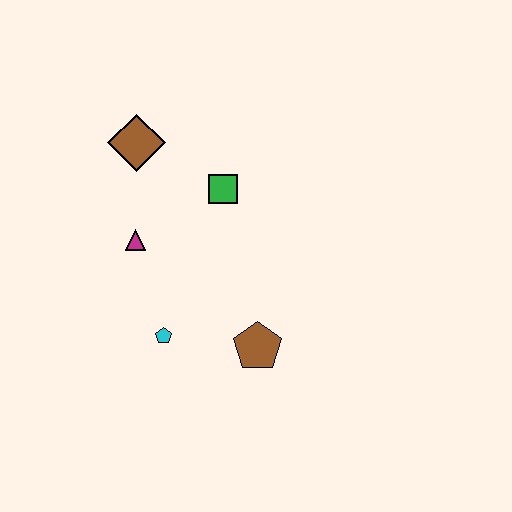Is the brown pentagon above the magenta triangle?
No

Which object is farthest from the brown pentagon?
The brown diamond is farthest from the brown pentagon.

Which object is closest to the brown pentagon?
The cyan pentagon is closest to the brown pentagon.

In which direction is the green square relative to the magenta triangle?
The green square is to the right of the magenta triangle.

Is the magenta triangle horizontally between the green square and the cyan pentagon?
No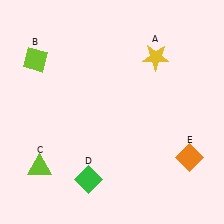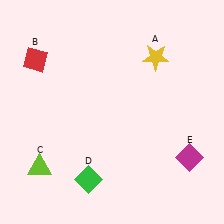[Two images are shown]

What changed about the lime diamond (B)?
In Image 1, B is lime. In Image 2, it changed to red.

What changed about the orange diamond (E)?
In Image 1, E is orange. In Image 2, it changed to magenta.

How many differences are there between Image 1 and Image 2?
There are 2 differences between the two images.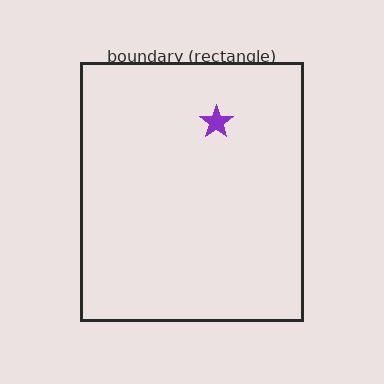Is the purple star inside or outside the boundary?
Inside.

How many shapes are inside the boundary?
1 inside, 0 outside.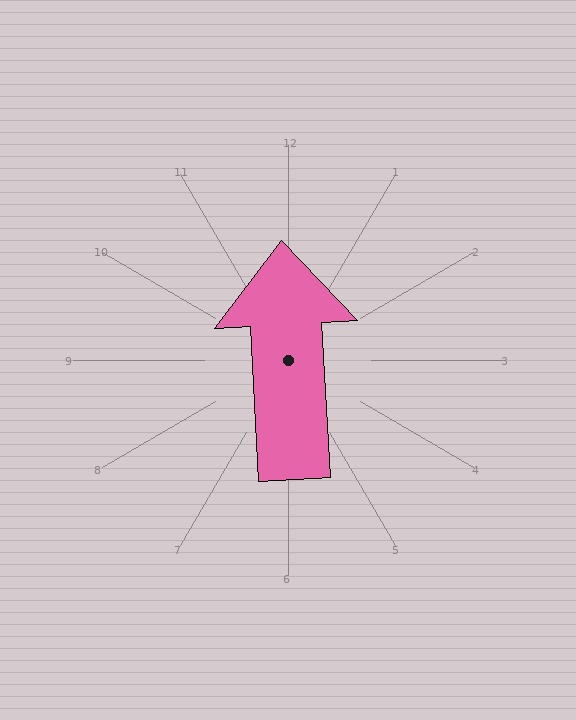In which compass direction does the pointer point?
North.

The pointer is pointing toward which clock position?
Roughly 12 o'clock.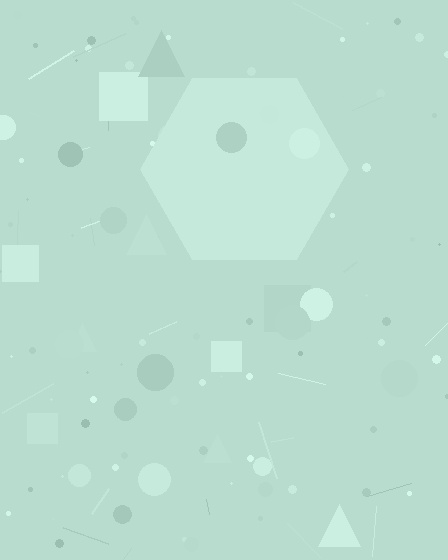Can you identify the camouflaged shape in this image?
The camouflaged shape is a hexagon.